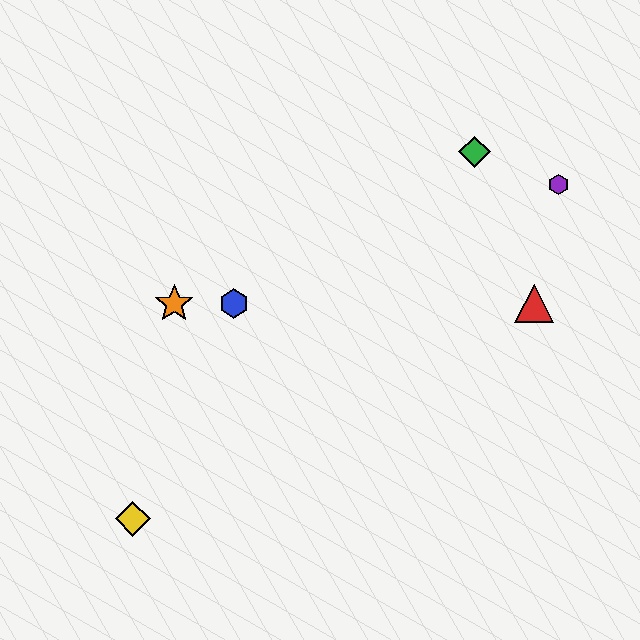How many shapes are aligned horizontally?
3 shapes (the red triangle, the blue hexagon, the orange star) are aligned horizontally.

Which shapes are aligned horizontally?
The red triangle, the blue hexagon, the orange star are aligned horizontally.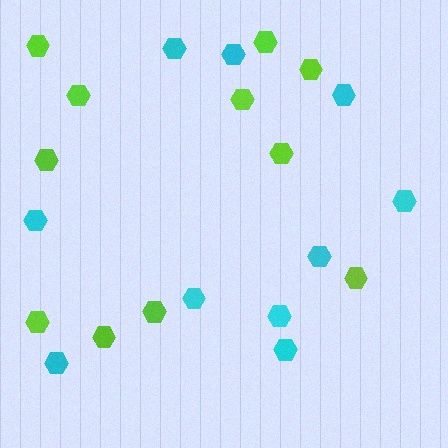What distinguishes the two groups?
There are 2 groups: one group of cyan hexagons (10) and one group of lime hexagons (11).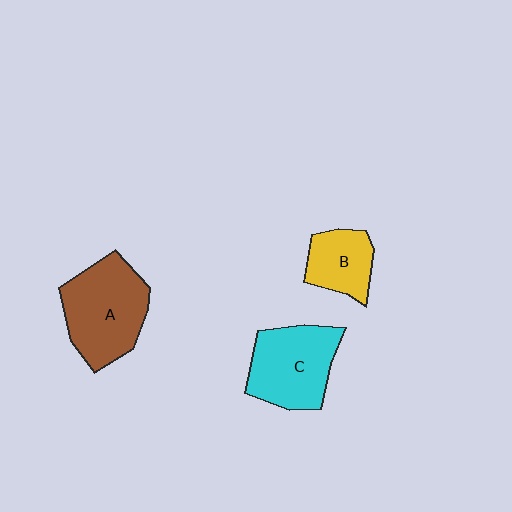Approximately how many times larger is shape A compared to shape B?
Approximately 1.8 times.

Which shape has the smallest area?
Shape B (yellow).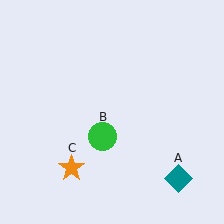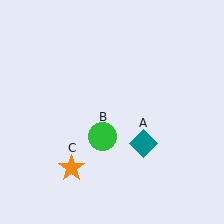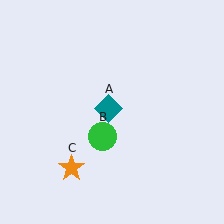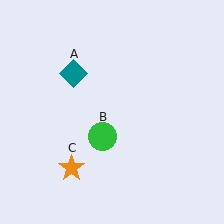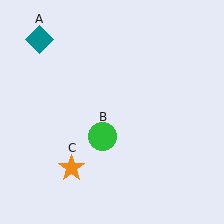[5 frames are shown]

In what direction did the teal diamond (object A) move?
The teal diamond (object A) moved up and to the left.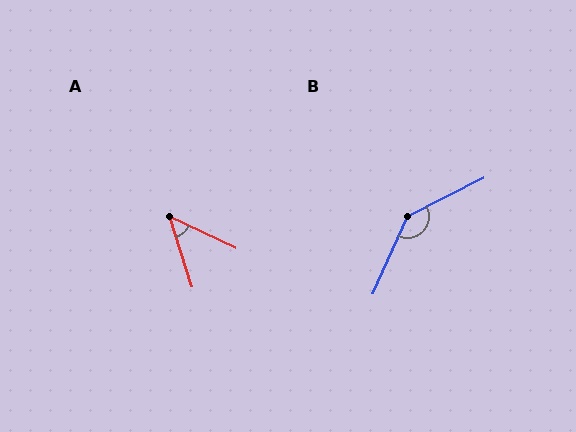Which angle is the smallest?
A, at approximately 47 degrees.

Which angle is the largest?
B, at approximately 140 degrees.